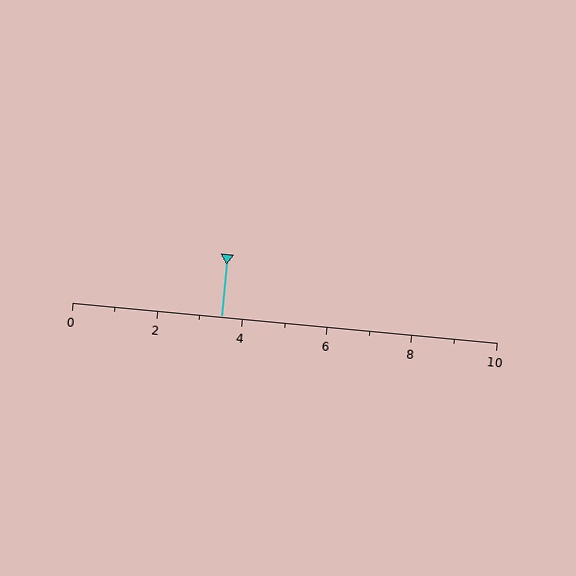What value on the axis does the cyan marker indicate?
The marker indicates approximately 3.5.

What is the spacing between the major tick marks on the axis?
The major ticks are spaced 2 apart.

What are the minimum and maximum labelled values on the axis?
The axis runs from 0 to 10.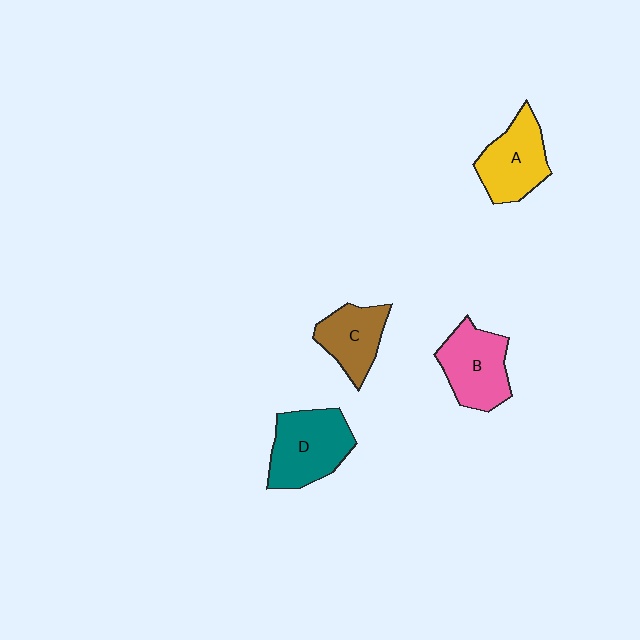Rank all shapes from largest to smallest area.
From largest to smallest: D (teal), B (pink), A (yellow), C (brown).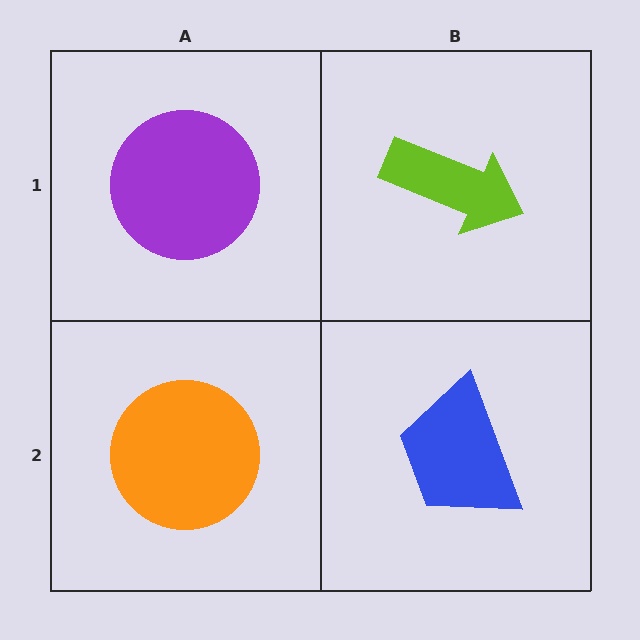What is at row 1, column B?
A lime arrow.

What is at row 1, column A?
A purple circle.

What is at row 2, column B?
A blue trapezoid.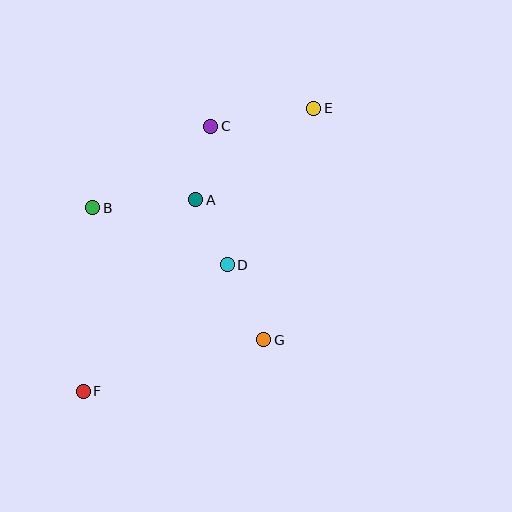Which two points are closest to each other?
Points A and D are closest to each other.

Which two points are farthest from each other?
Points E and F are farthest from each other.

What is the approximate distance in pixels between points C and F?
The distance between C and F is approximately 294 pixels.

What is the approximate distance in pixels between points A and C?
The distance between A and C is approximately 75 pixels.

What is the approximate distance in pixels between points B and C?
The distance between B and C is approximately 144 pixels.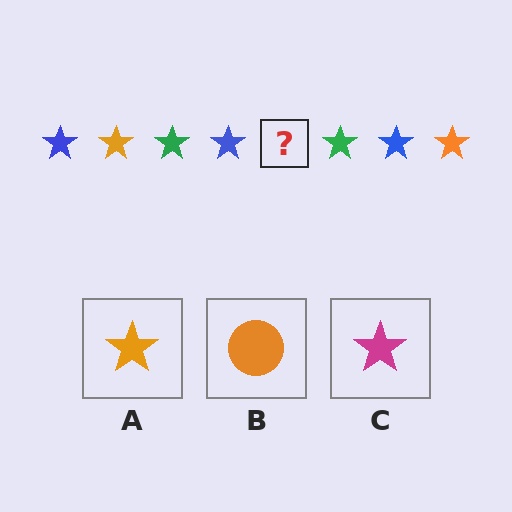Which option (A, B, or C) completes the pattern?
A.